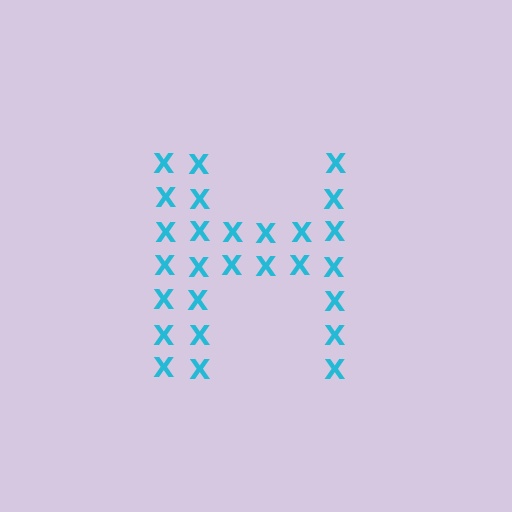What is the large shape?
The large shape is the letter H.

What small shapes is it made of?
It is made of small letter X's.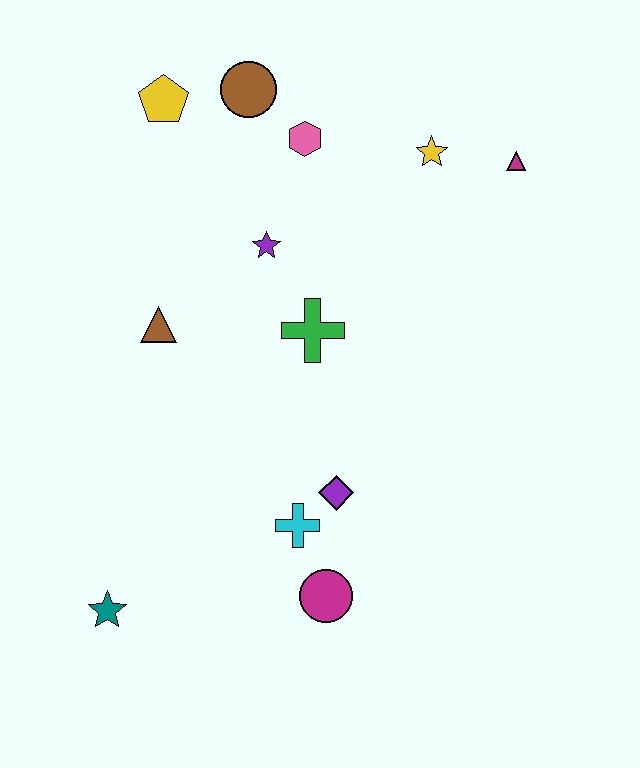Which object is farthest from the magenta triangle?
The teal star is farthest from the magenta triangle.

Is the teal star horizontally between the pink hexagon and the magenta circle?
No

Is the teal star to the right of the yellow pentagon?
No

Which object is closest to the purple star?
The green cross is closest to the purple star.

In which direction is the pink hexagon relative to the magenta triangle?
The pink hexagon is to the left of the magenta triangle.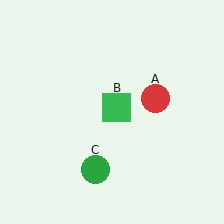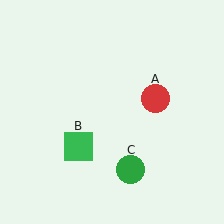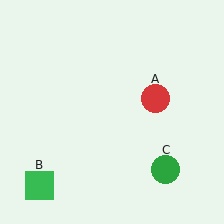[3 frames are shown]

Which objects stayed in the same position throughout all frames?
Red circle (object A) remained stationary.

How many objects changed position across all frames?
2 objects changed position: green square (object B), green circle (object C).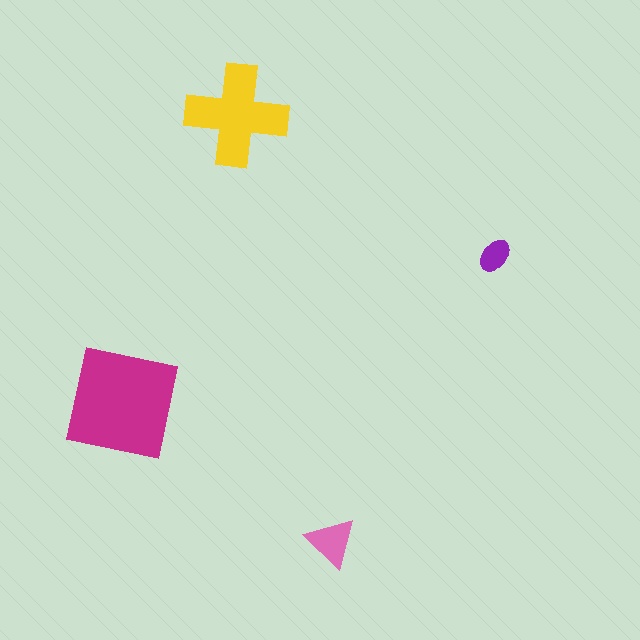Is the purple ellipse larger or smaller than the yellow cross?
Smaller.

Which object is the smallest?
The purple ellipse.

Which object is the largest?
The magenta square.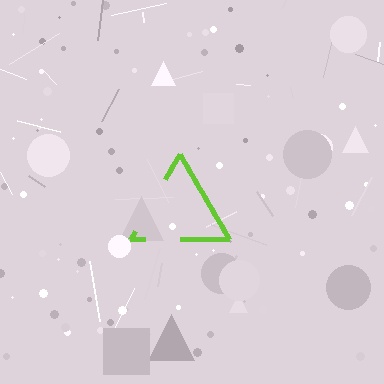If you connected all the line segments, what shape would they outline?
They would outline a triangle.